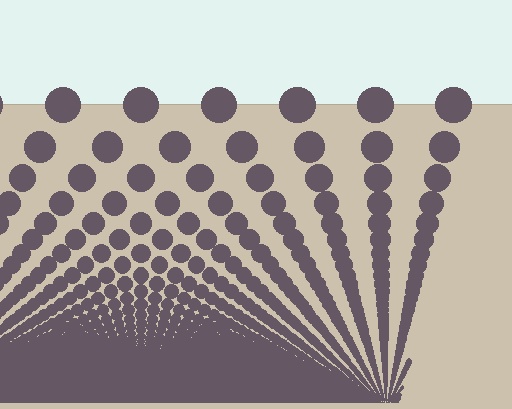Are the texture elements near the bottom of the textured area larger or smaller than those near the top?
Smaller. The gradient is inverted — elements near the bottom are smaller and denser.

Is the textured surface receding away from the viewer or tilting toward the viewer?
The surface appears to tilt toward the viewer. Texture elements get larger and sparser toward the top.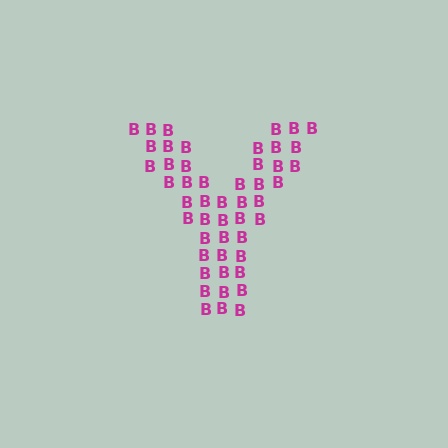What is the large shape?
The large shape is the letter Y.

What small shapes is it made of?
It is made of small letter B's.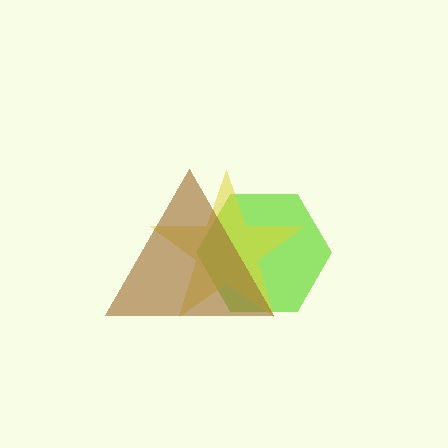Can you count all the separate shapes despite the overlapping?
Yes, there are 3 separate shapes.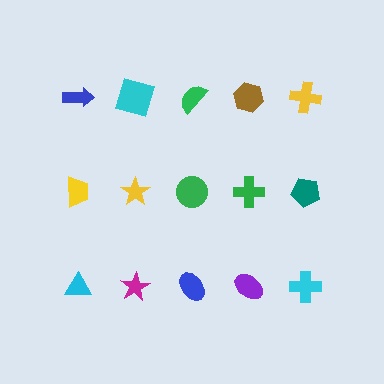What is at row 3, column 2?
A magenta star.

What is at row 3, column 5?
A cyan cross.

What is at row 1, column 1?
A blue arrow.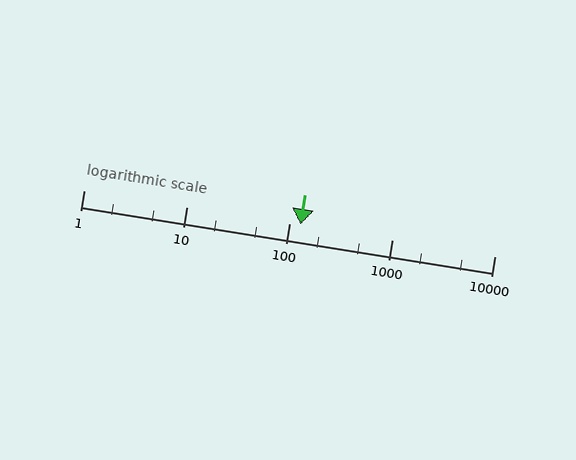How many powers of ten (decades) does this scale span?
The scale spans 4 decades, from 1 to 10000.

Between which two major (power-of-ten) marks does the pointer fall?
The pointer is between 100 and 1000.